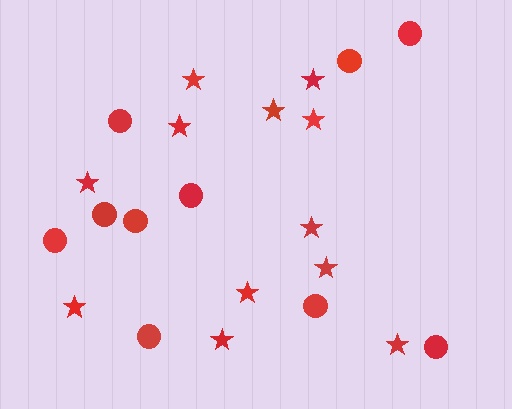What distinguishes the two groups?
There are 2 groups: one group of stars (12) and one group of circles (10).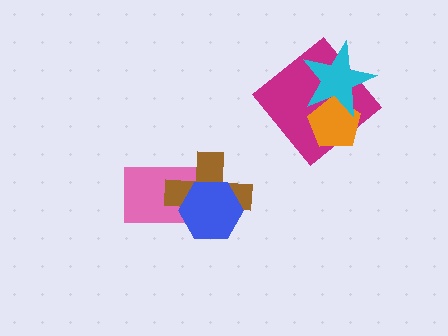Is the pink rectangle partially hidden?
Yes, it is partially covered by another shape.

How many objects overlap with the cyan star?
2 objects overlap with the cyan star.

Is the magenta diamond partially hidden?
Yes, it is partially covered by another shape.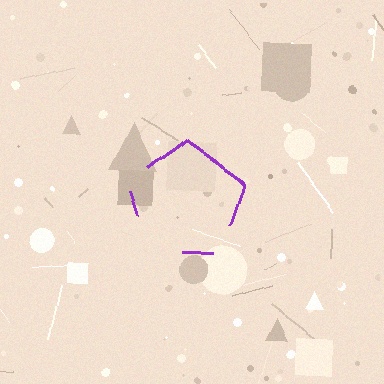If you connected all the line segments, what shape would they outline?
They would outline a pentagon.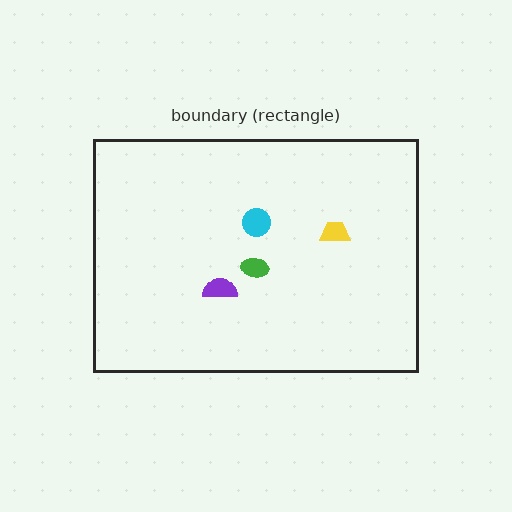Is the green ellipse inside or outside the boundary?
Inside.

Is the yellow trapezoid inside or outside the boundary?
Inside.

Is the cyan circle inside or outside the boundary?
Inside.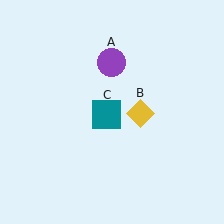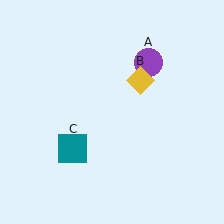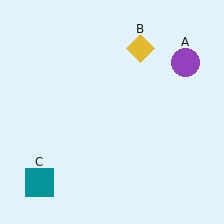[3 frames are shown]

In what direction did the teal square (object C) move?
The teal square (object C) moved down and to the left.